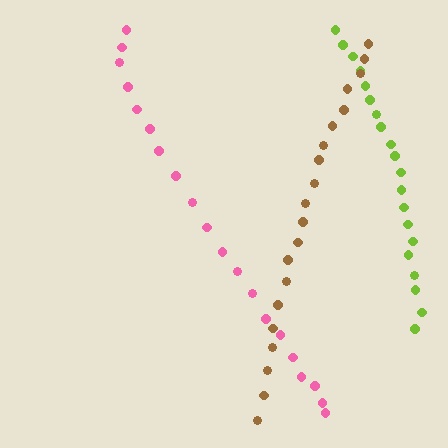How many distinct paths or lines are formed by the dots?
There are 3 distinct paths.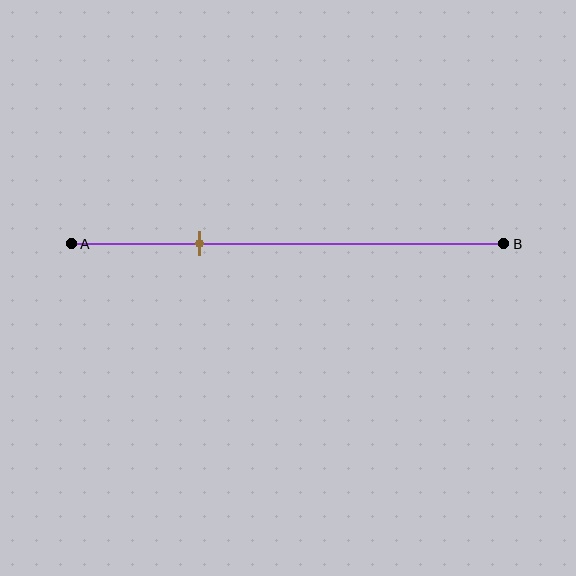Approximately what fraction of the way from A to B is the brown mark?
The brown mark is approximately 30% of the way from A to B.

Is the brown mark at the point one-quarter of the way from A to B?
No, the mark is at about 30% from A, not at the 25% one-quarter point.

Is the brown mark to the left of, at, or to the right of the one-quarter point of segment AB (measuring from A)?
The brown mark is to the right of the one-quarter point of segment AB.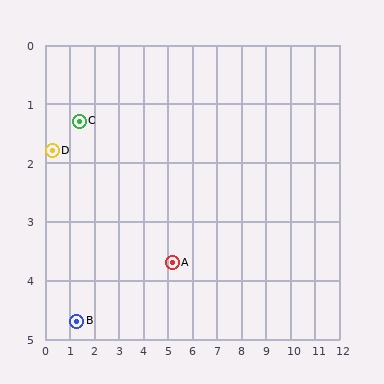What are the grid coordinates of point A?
Point A is at approximately (5.2, 3.7).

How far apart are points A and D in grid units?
Points A and D are about 5.3 grid units apart.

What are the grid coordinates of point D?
Point D is at approximately (0.3, 1.8).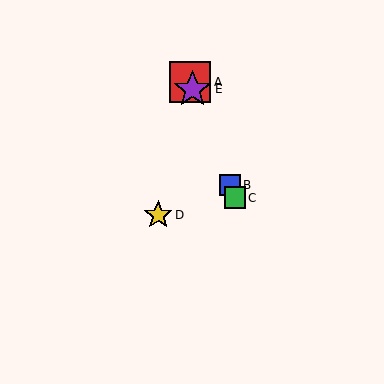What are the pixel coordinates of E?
Object E is at (193, 89).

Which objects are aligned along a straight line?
Objects A, B, C, E are aligned along a straight line.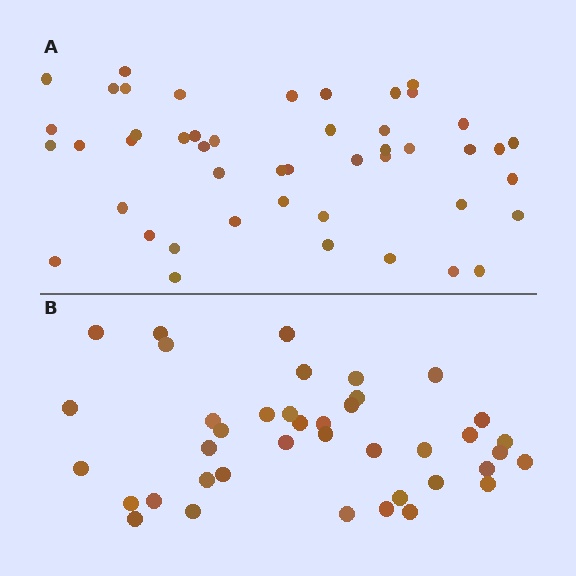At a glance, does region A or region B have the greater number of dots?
Region A (the top region) has more dots.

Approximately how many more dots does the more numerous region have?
Region A has roughly 8 or so more dots than region B.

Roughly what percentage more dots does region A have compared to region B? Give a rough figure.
About 20% more.